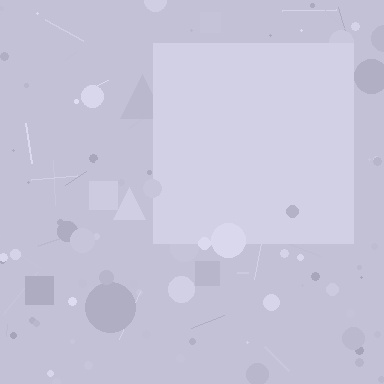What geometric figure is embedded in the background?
A square is embedded in the background.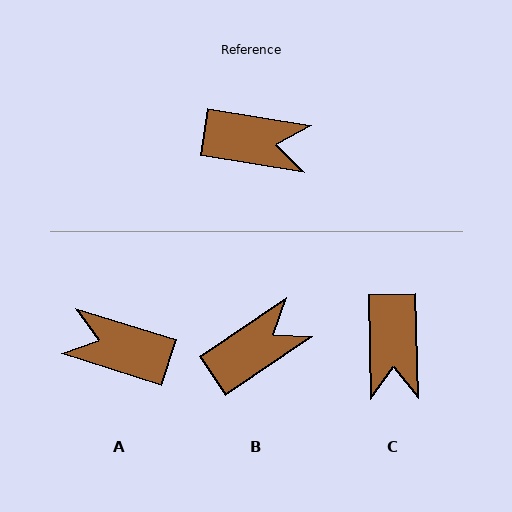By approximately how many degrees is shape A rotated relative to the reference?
Approximately 172 degrees counter-clockwise.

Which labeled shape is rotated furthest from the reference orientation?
A, about 172 degrees away.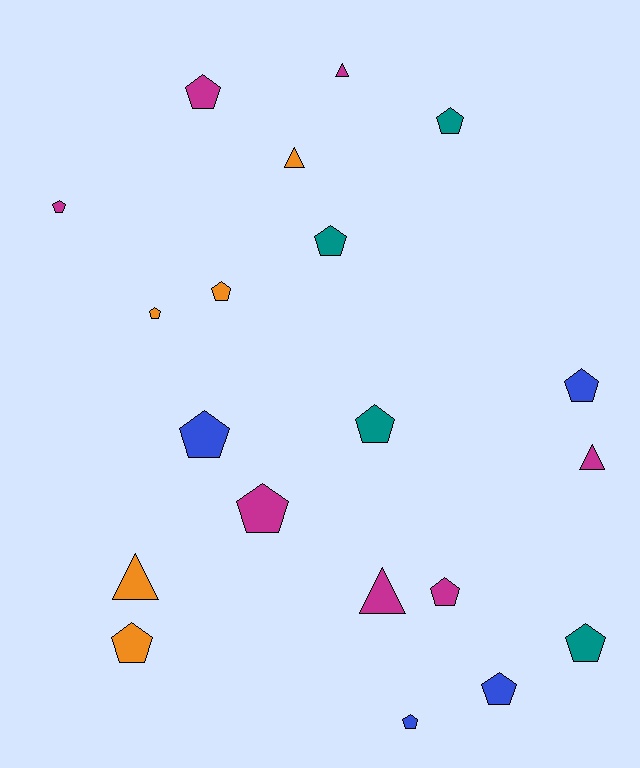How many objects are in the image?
There are 20 objects.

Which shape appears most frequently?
Pentagon, with 15 objects.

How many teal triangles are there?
There are no teal triangles.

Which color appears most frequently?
Magenta, with 7 objects.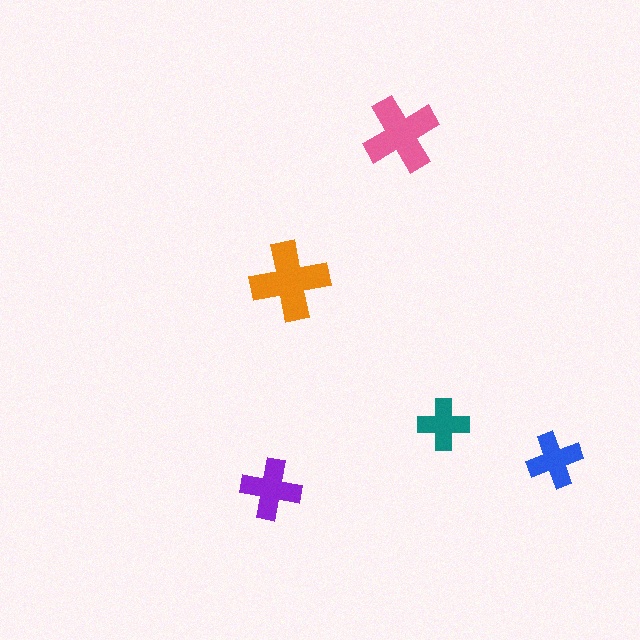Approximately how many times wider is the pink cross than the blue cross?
About 1.5 times wider.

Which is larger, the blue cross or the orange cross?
The orange one.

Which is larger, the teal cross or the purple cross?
The purple one.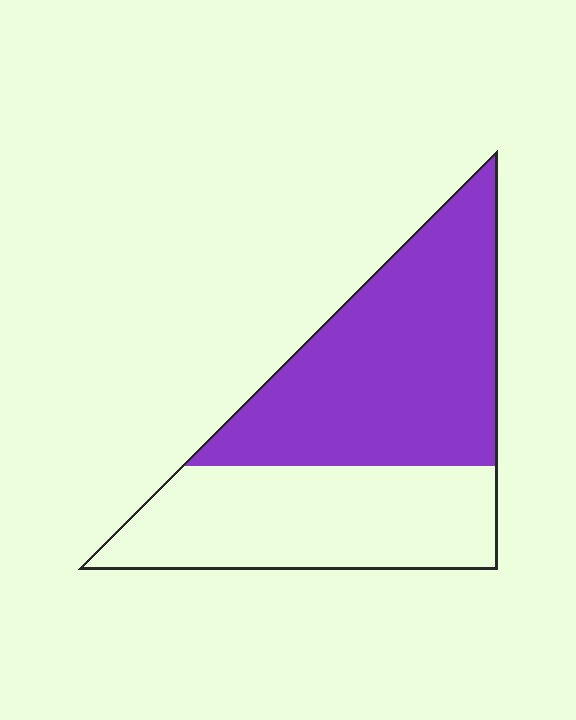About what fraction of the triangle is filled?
About three fifths (3/5).